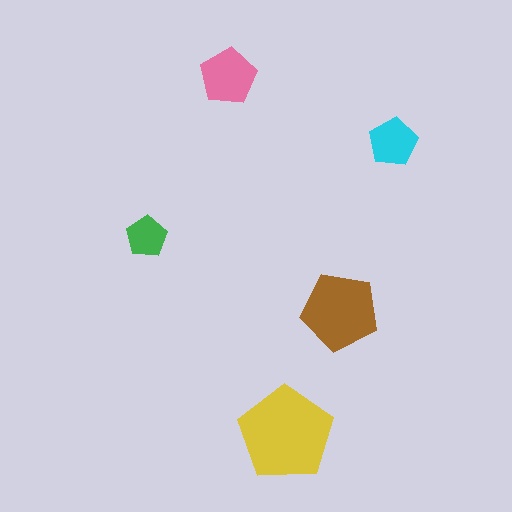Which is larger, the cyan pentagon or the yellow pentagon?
The yellow one.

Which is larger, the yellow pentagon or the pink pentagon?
The yellow one.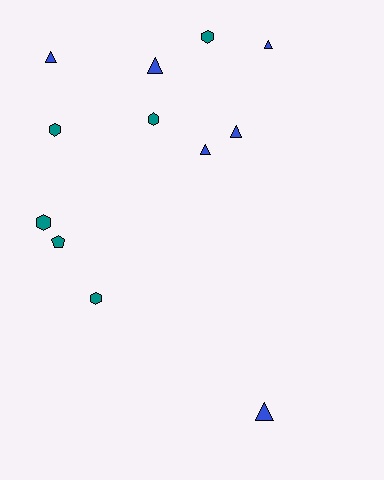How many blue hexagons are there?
There are no blue hexagons.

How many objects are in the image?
There are 12 objects.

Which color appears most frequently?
Teal, with 6 objects.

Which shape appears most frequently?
Triangle, with 6 objects.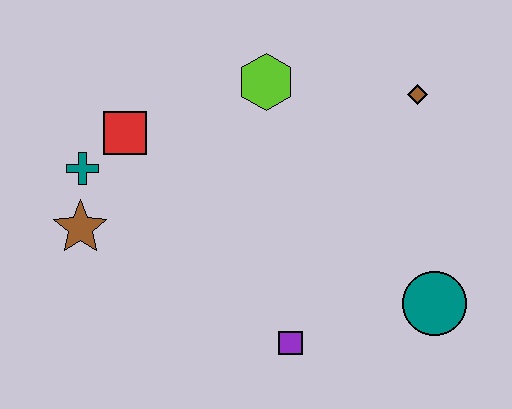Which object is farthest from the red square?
The teal circle is farthest from the red square.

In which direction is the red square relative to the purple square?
The red square is above the purple square.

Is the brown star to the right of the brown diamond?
No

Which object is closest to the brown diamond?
The lime hexagon is closest to the brown diamond.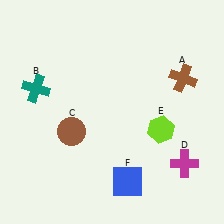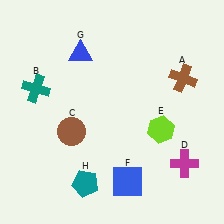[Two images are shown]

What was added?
A blue triangle (G), a teal pentagon (H) were added in Image 2.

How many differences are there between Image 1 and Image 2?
There are 2 differences between the two images.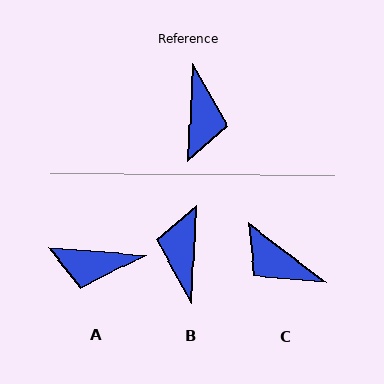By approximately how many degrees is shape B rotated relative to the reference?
Approximately 180 degrees counter-clockwise.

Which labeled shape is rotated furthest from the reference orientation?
B, about 180 degrees away.